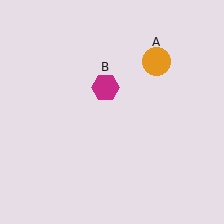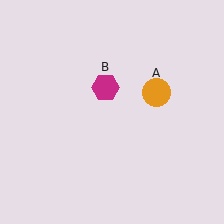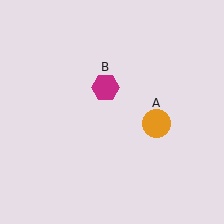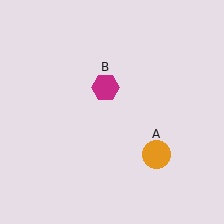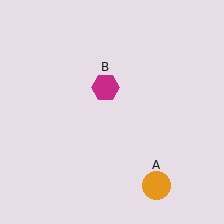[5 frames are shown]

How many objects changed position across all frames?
1 object changed position: orange circle (object A).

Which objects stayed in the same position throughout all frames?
Magenta hexagon (object B) remained stationary.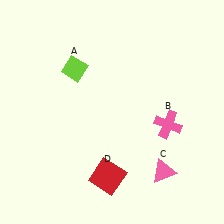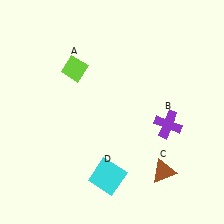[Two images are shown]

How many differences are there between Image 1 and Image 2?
There are 3 differences between the two images.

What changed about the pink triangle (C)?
In Image 1, C is pink. In Image 2, it changed to brown.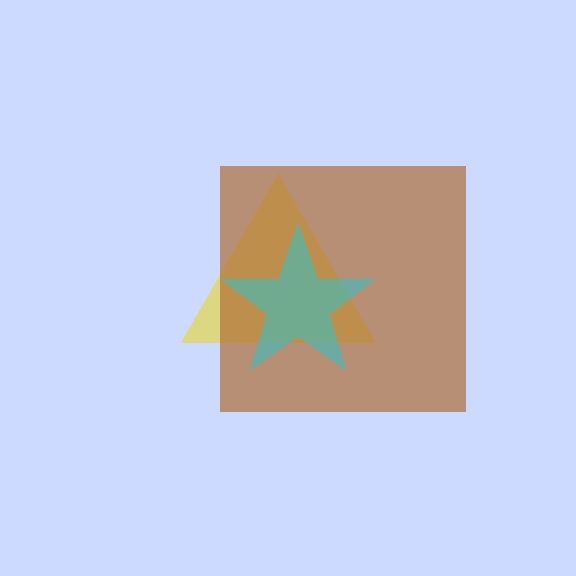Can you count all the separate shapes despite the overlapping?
Yes, there are 3 separate shapes.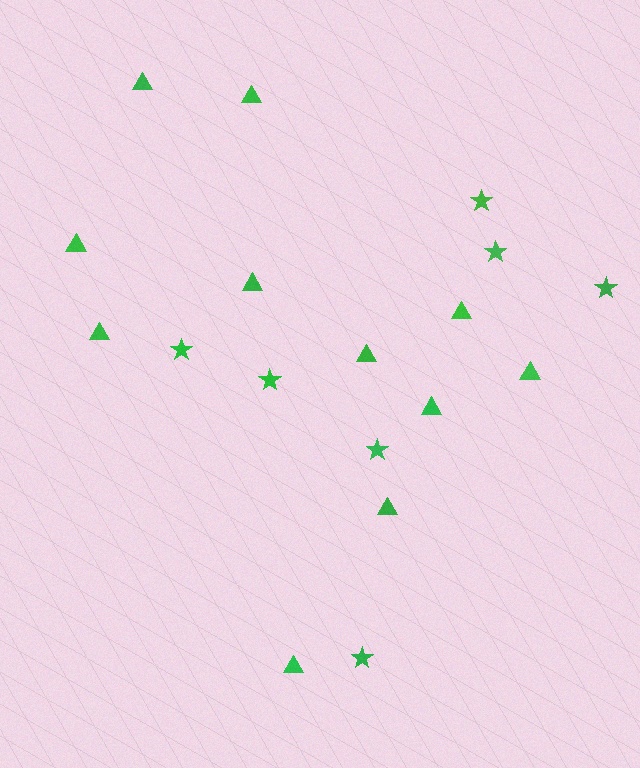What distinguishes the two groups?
There are 2 groups: one group of stars (7) and one group of triangles (11).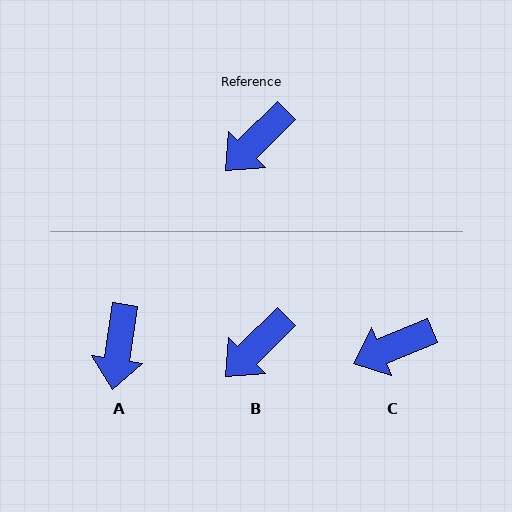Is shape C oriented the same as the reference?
No, it is off by about 22 degrees.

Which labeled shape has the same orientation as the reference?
B.